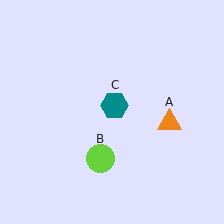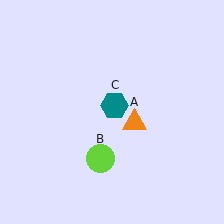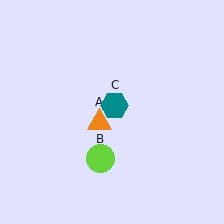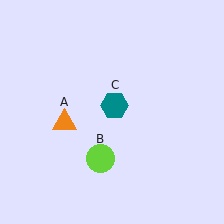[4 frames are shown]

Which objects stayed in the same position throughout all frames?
Lime circle (object B) and teal hexagon (object C) remained stationary.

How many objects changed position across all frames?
1 object changed position: orange triangle (object A).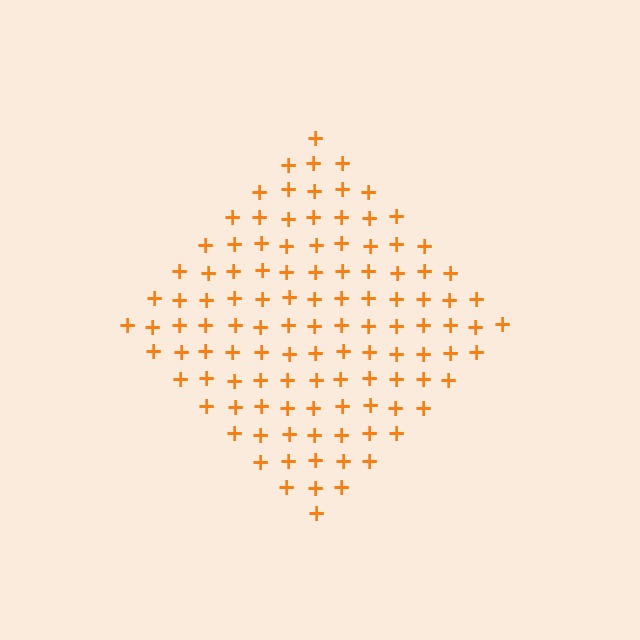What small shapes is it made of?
It is made of small plus signs.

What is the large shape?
The large shape is a diamond.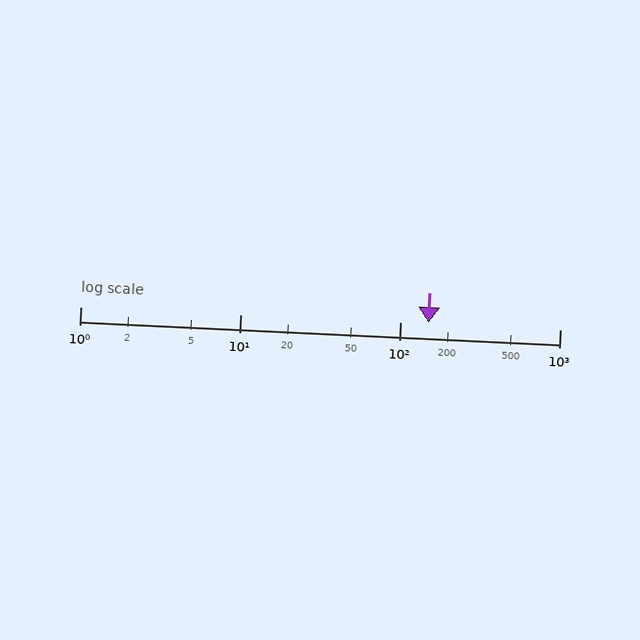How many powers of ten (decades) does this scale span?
The scale spans 3 decades, from 1 to 1000.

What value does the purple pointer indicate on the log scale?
The pointer indicates approximately 150.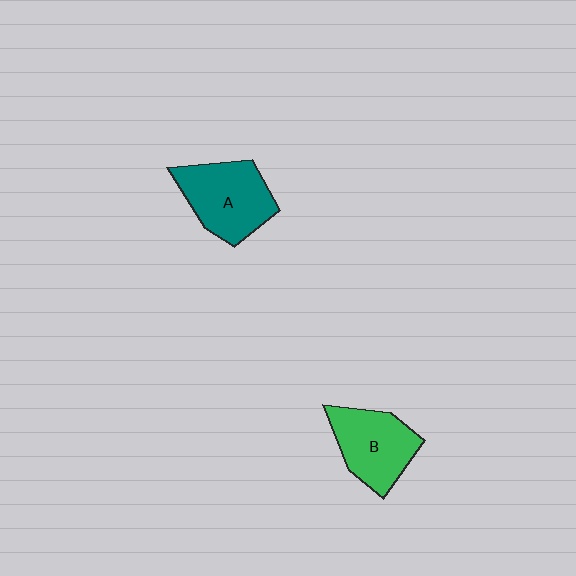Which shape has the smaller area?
Shape B (green).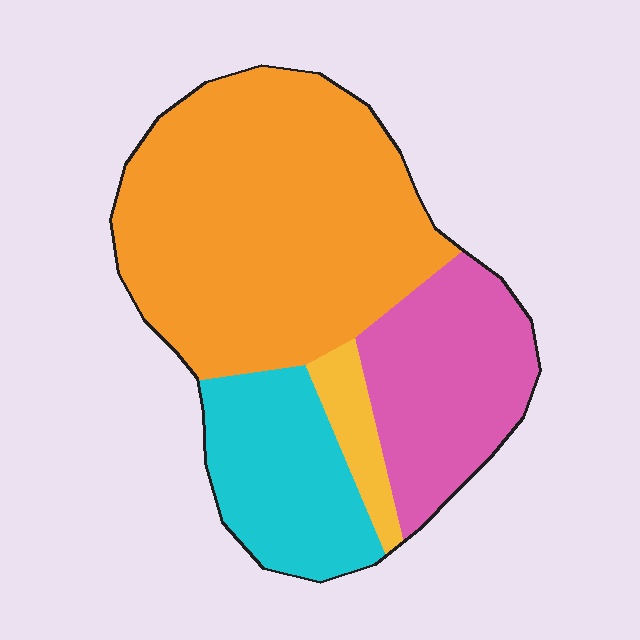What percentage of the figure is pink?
Pink takes up about one quarter (1/4) of the figure.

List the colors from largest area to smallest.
From largest to smallest: orange, pink, cyan, yellow.